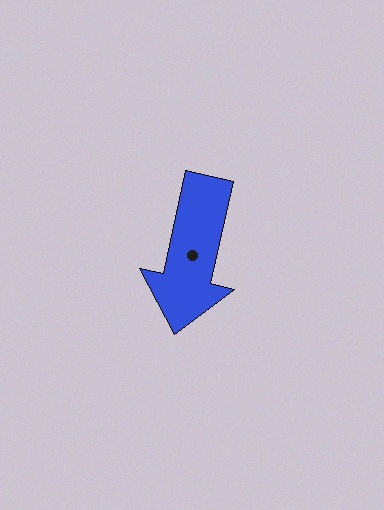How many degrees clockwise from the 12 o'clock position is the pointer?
Approximately 193 degrees.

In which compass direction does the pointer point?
South.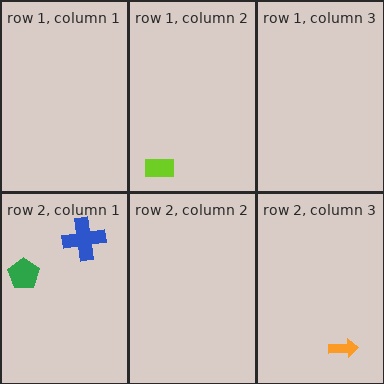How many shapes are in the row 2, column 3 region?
1.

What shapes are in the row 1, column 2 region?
The lime rectangle.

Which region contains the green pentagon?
The row 2, column 1 region.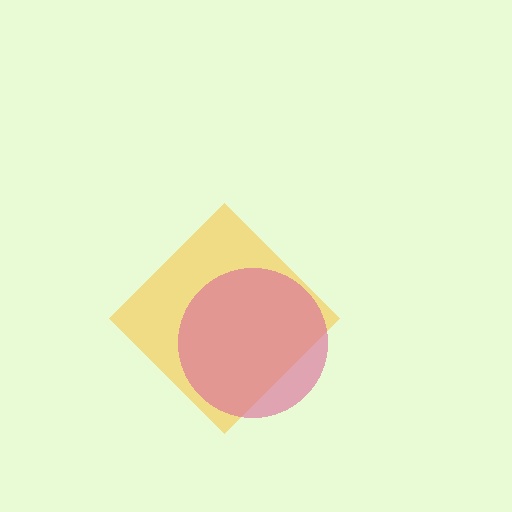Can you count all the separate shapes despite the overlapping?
Yes, there are 2 separate shapes.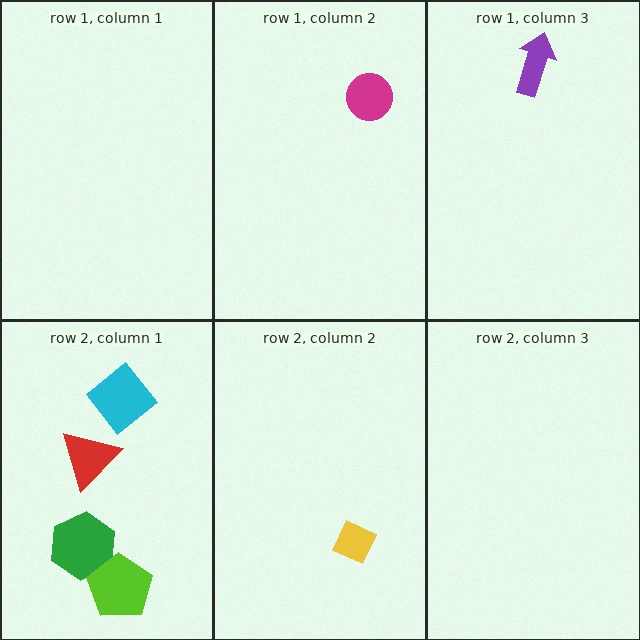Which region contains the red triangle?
The row 2, column 1 region.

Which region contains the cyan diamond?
The row 2, column 1 region.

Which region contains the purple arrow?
The row 1, column 3 region.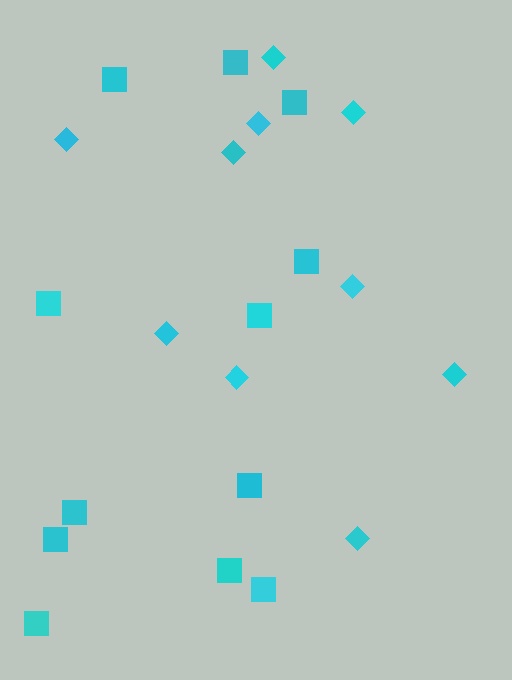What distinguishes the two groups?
There are 2 groups: one group of diamonds (10) and one group of squares (12).